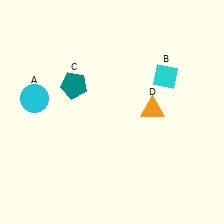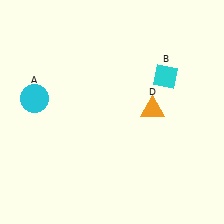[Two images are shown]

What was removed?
The teal pentagon (C) was removed in Image 2.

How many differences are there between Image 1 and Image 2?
There is 1 difference between the two images.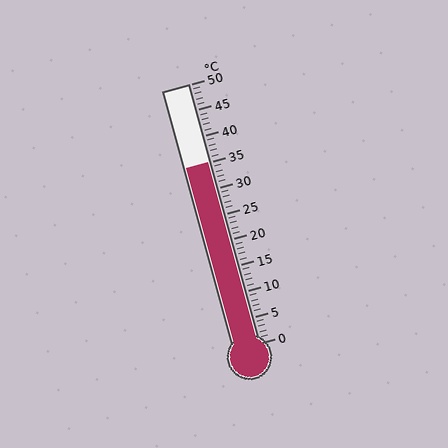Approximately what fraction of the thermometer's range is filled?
The thermometer is filled to approximately 70% of its range.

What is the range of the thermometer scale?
The thermometer scale ranges from 0°C to 50°C.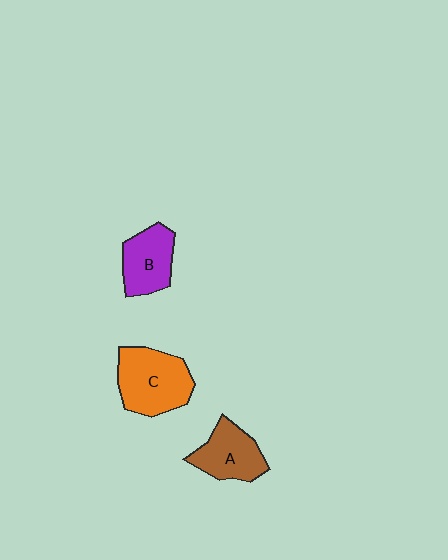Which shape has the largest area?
Shape C (orange).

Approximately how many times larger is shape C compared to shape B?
Approximately 1.4 times.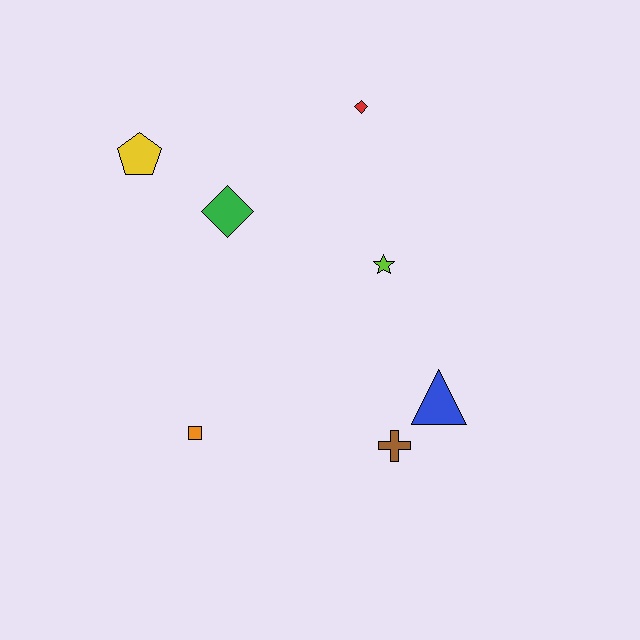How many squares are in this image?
There is 1 square.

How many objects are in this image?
There are 7 objects.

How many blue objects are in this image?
There is 1 blue object.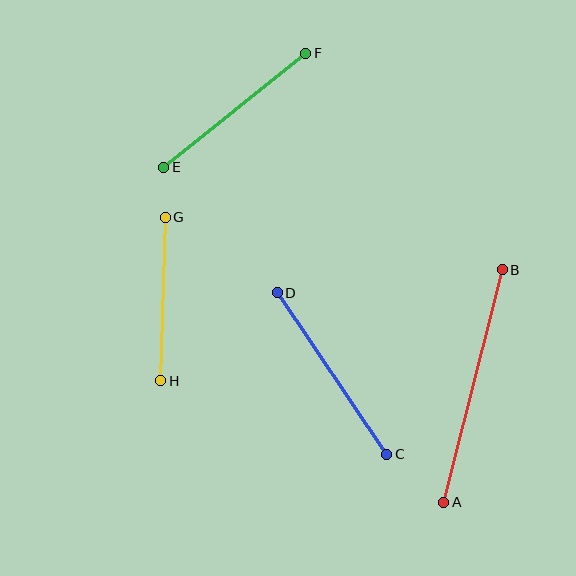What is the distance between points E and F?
The distance is approximately 182 pixels.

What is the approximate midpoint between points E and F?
The midpoint is at approximately (235, 110) pixels.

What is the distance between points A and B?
The distance is approximately 239 pixels.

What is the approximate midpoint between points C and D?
The midpoint is at approximately (332, 374) pixels.